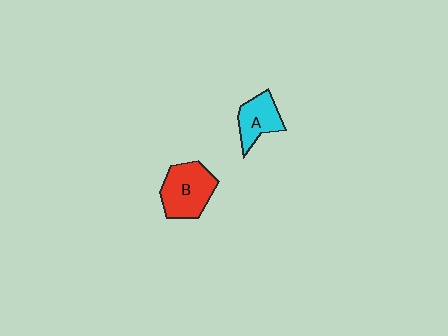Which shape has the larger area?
Shape B (red).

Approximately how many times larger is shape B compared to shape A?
Approximately 1.4 times.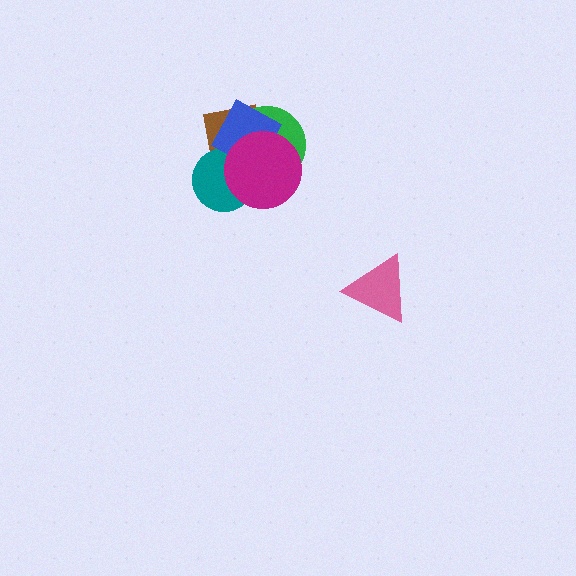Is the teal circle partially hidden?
Yes, it is partially covered by another shape.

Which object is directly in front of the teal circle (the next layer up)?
The green circle is directly in front of the teal circle.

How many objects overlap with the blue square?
4 objects overlap with the blue square.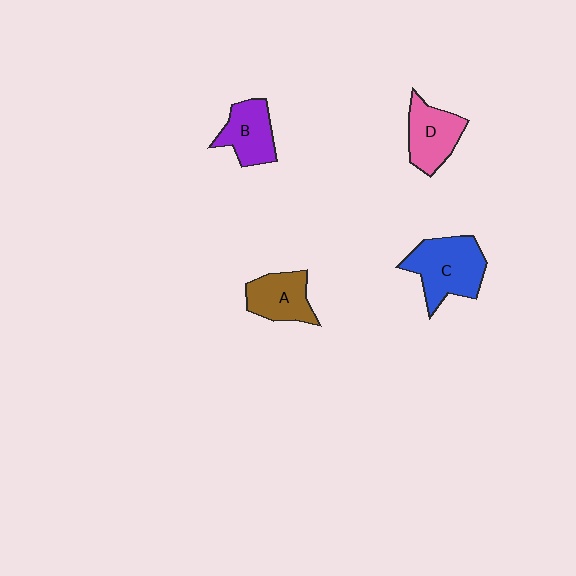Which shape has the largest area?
Shape C (blue).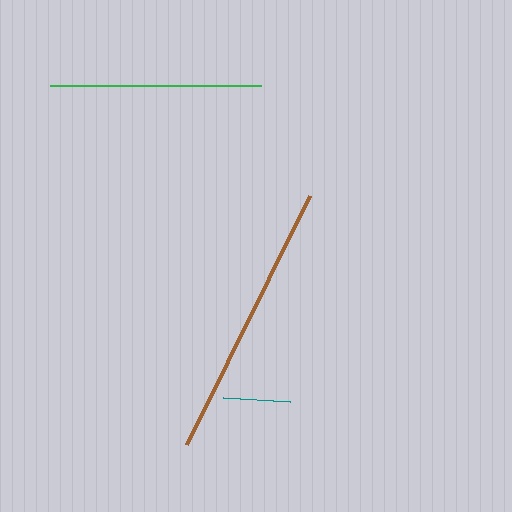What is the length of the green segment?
The green segment is approximately 211 pixels long.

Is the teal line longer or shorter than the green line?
The green line is longer than the teal line.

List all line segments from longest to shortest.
From longest to shortest: brown, green, teal.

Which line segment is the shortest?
The teal line is the shortest at approximately 67 pixels.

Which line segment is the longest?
The brown line is the longest at approximately 277 pixels.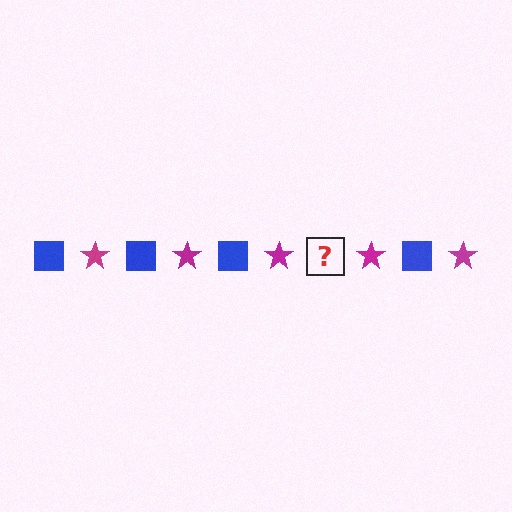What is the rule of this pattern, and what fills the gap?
The rule is that the pattern alternates between blue square and magenta star. The gap should be filled with a blue square.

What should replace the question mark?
The question mark should be replaced with a blue square.